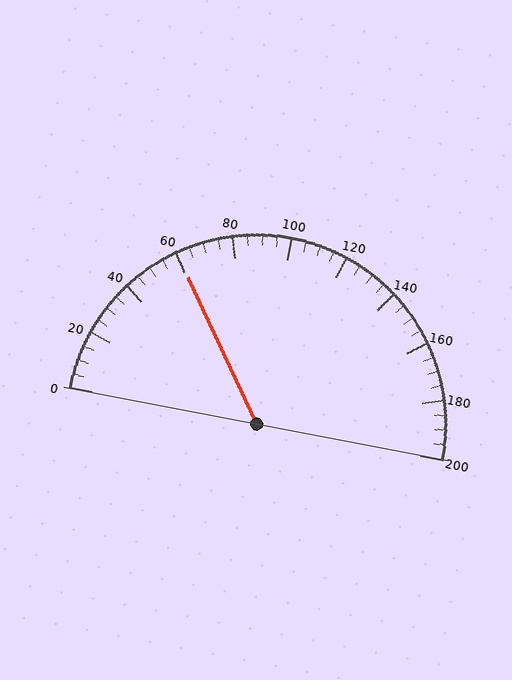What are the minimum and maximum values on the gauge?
The gauge ranges from 0 to 200.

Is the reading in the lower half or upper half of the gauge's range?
The reading is in the lower half of the range (0 to 200).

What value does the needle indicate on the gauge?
The needle indicates approximately 60.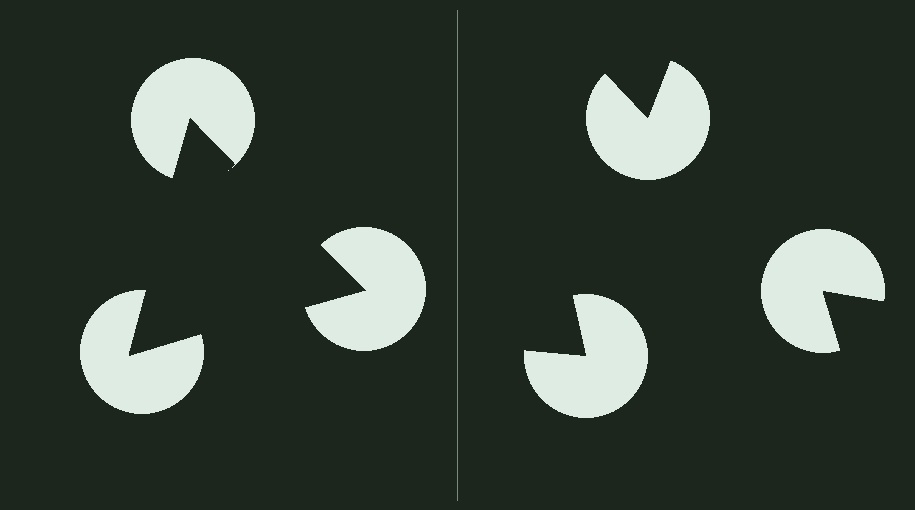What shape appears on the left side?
An illusory triangle.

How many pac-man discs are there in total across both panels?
6 — 3 on each side.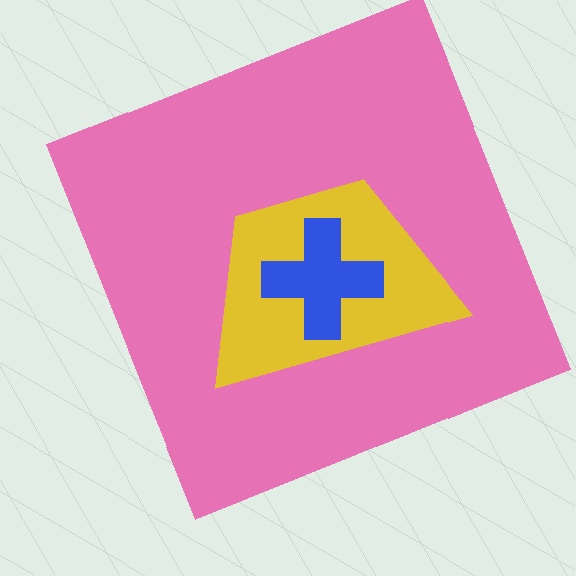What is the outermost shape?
The pink square.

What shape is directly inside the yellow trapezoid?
The blue cross.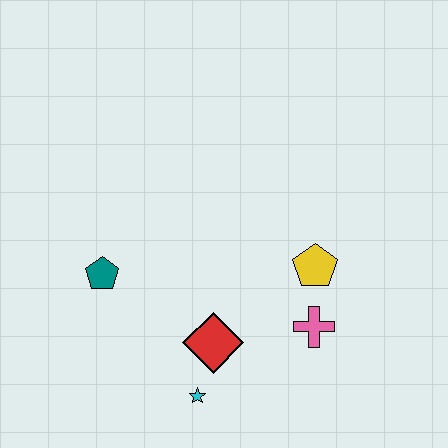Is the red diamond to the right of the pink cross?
No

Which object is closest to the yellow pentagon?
The pink cross is closest to the yellow pentagon.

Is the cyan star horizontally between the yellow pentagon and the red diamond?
No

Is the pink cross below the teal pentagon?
Yes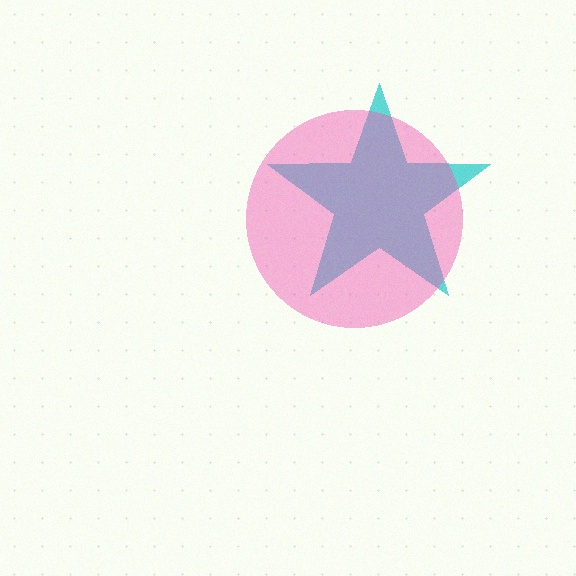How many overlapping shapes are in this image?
There are 2 overlapping shapes in the image.